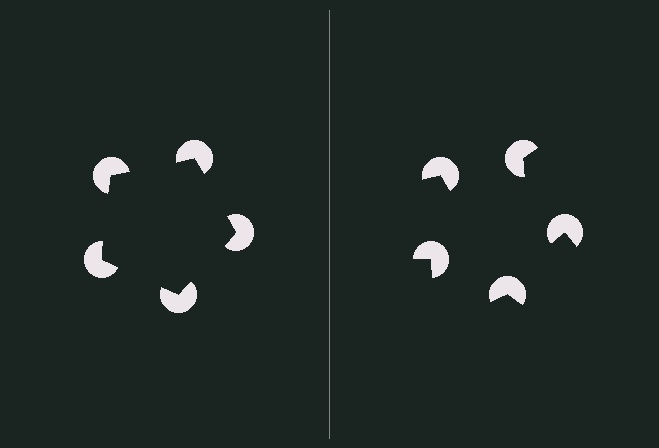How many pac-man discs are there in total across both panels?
10 — 5 on each side.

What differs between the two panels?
The pac-man discs are positioned identically on both sides; only the wedge orientations differ. On the left they align to a pentagon; on the right they are misaligned.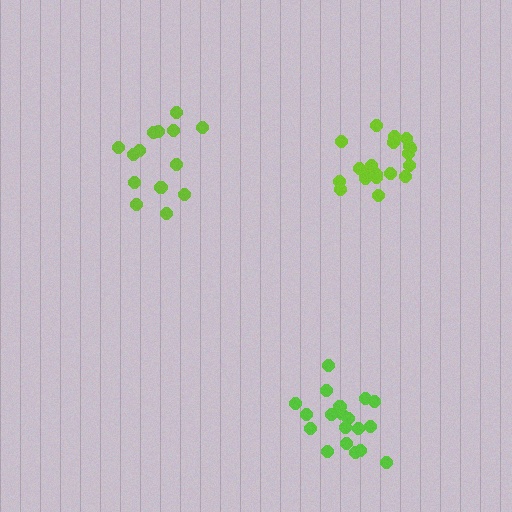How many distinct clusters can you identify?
There are 3 distinct clusters.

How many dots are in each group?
Group 1: 15 dots, Group 2: 20 dots, Group 3: 19 dots (54 total).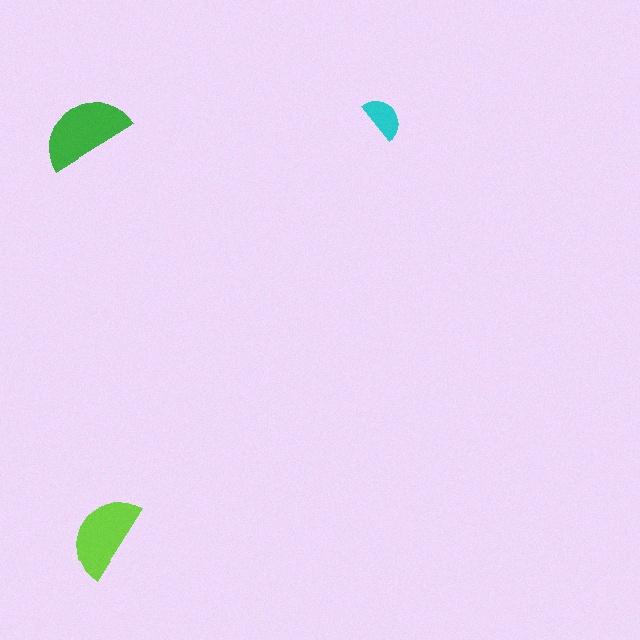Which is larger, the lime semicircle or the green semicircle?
The green one.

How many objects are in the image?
There are 3 objects in the image.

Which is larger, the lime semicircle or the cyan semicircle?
The lime one.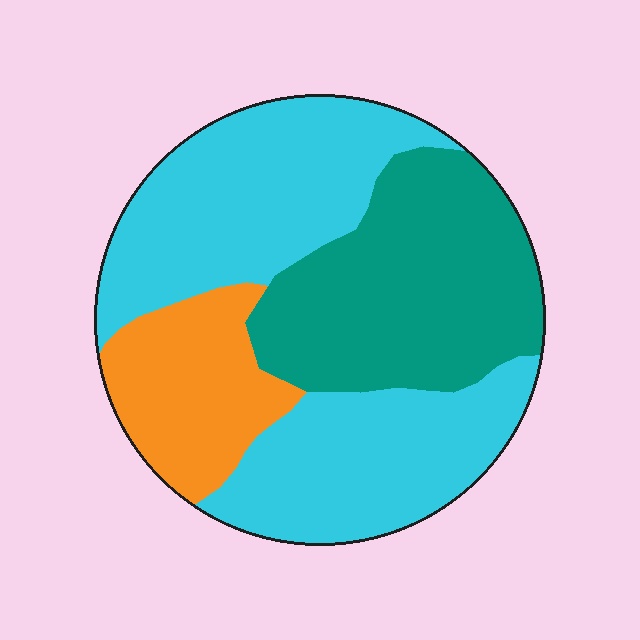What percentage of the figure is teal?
Teal takes up between a quarter and a half of the figure.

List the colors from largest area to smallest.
From largest to smallest: cyan, teal, orange.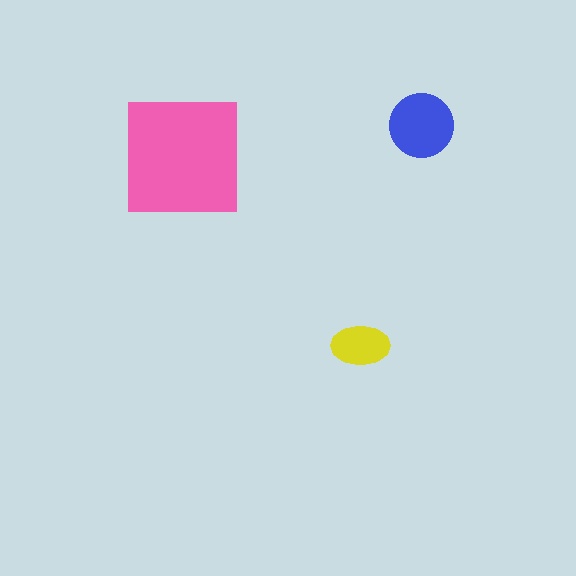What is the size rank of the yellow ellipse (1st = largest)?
3rd.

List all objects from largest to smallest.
The pink square, the blue circle, the yellow ellipse.